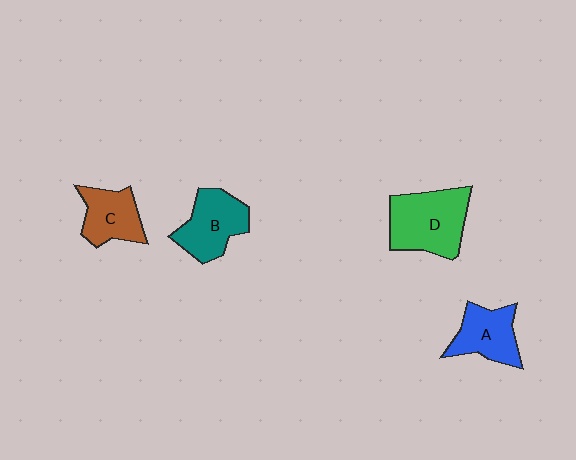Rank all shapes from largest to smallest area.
From largest to smallest: D (green), B (teal), A (blue), C (brown).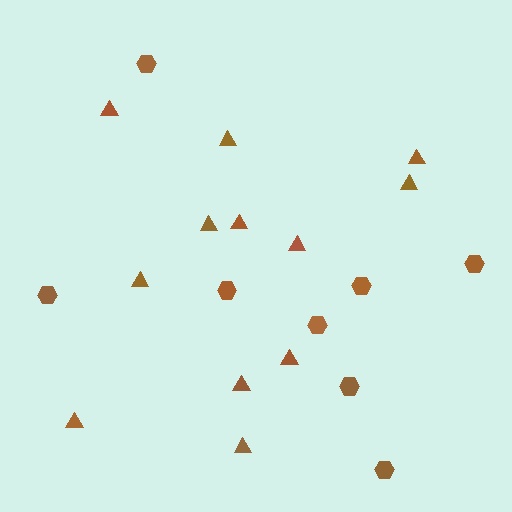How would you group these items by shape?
There are 2 groups: one group of hexagons (8) and one group of triangles (12).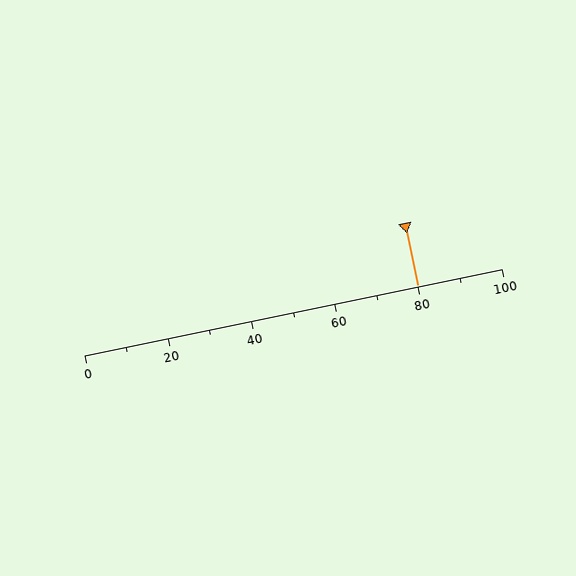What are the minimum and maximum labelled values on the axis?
The axis runs from 0 to 100.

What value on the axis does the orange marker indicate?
The marker indicates approximately 80.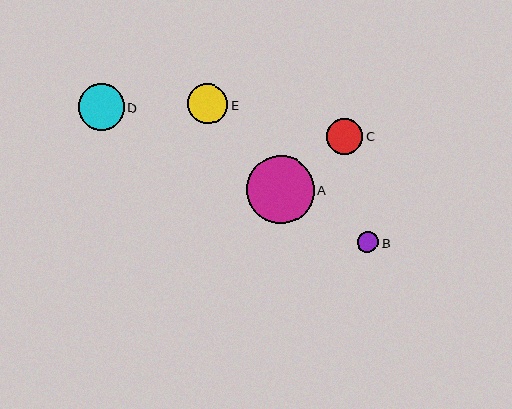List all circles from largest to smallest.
From largest to smallest: A, D, E, C, B.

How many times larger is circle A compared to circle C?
Circle A is approximately 1.9 times the size of circle C.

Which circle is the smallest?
Circle B is the smallest with a size of approximately 21 pixels.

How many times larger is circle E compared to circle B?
Circle E is approximately 1.9 times the size of circle B.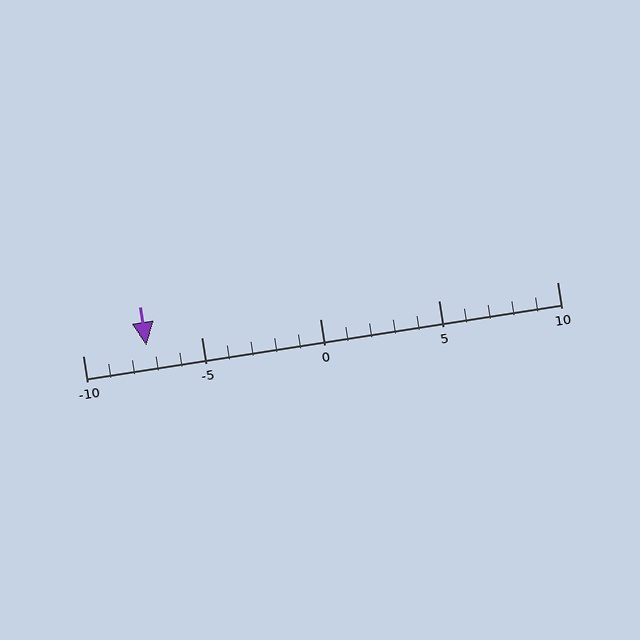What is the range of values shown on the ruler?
The ruler shows values from -10 to 10.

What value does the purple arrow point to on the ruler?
The purple arrow points to approximately -7.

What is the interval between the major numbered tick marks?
The major tick marks are spaced 5 units apart.